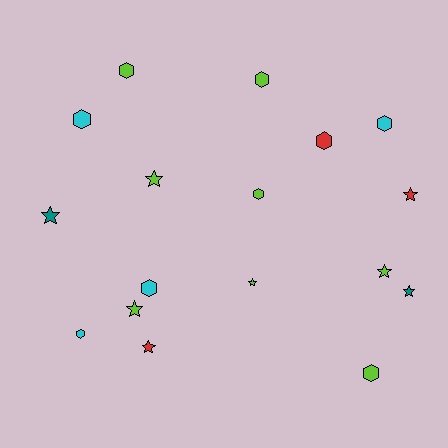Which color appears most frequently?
Lime, with 8 objects.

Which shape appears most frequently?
Hexagon, with 9 objects.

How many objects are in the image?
There are 17 objects.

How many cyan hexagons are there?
There are 4 cyan hexagons.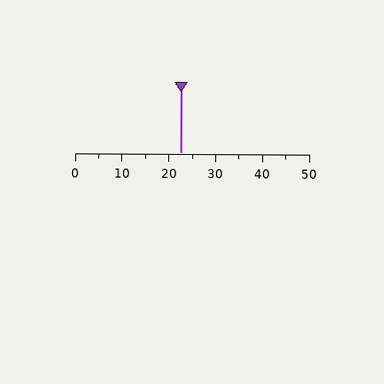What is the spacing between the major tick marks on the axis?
The major ticks are spaced 10 apart.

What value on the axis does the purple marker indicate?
The marker indicates approximately 22.5.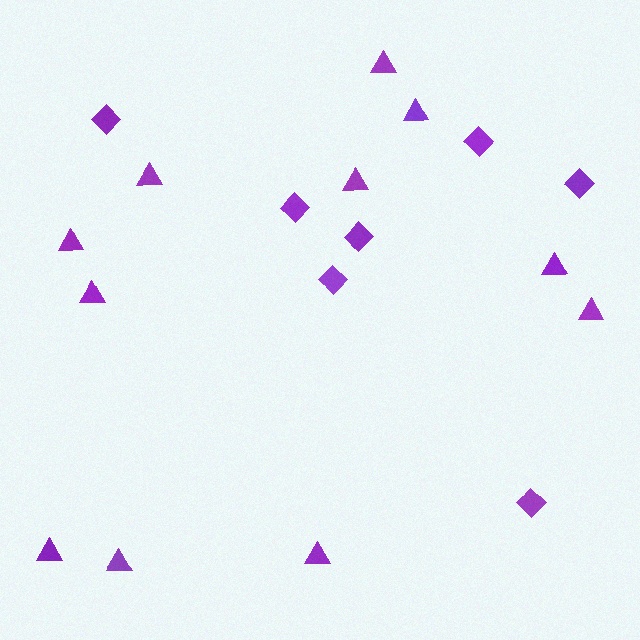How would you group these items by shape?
There are 2 groups: one group of triangles (11) and one group of diamonds (7).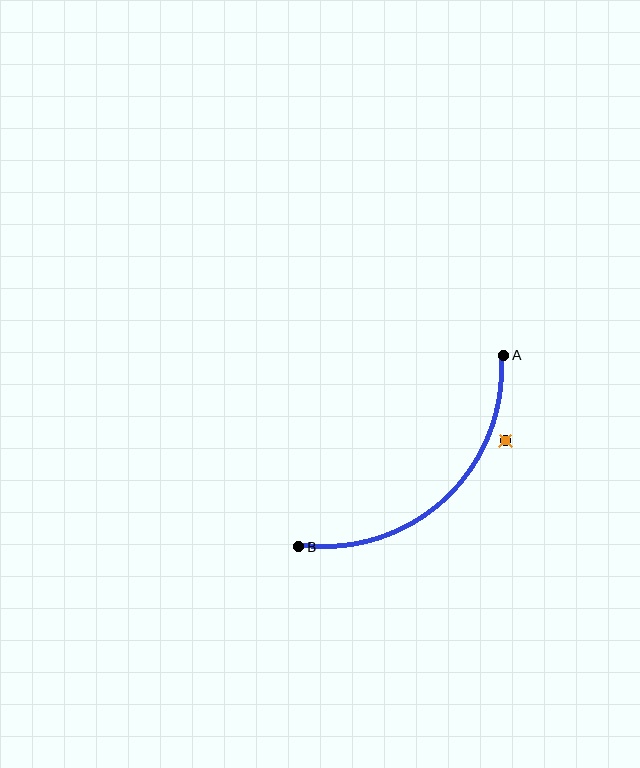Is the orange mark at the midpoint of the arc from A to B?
No — the orange mark does not lie on the arc at all. It sits slightly outside the curve.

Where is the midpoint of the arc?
The arc midpoint is the point on the curve farthest from the straight line joining A and B. It sits below and to the right of that line.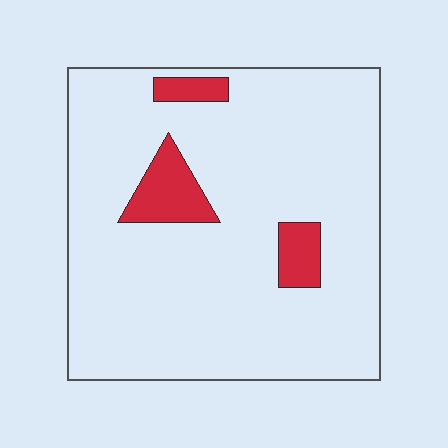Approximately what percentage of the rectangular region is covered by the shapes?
Approximately 10%.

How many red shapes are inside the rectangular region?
3.